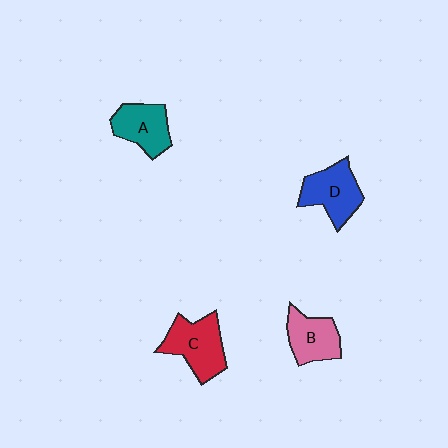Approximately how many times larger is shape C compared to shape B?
Approximately 1.3 times.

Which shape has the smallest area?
Shape B (pink).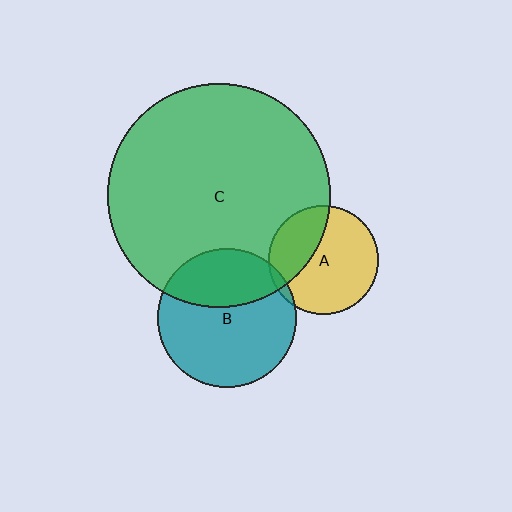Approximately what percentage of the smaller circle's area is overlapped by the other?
Approximately 30%.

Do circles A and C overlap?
Yes.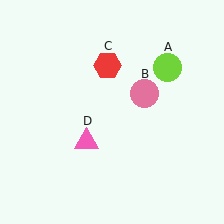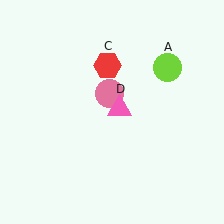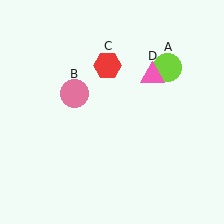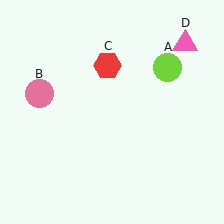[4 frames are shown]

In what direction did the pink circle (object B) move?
The pink circle (object B) moved left.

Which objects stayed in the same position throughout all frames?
Lime circle (object A) and red hexagon (object C) remained stationary.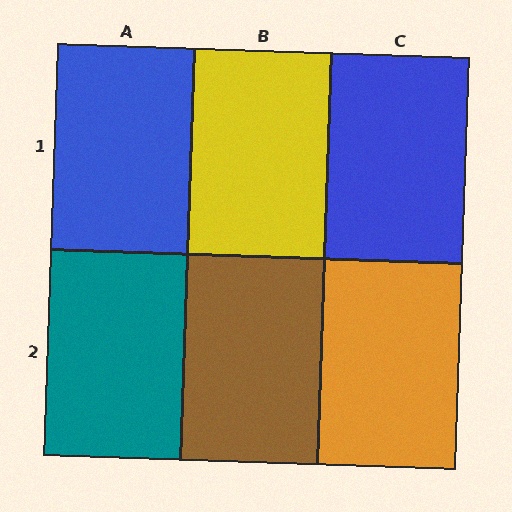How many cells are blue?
2 cells are blue.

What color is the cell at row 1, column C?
Blue.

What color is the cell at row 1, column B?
Yellow.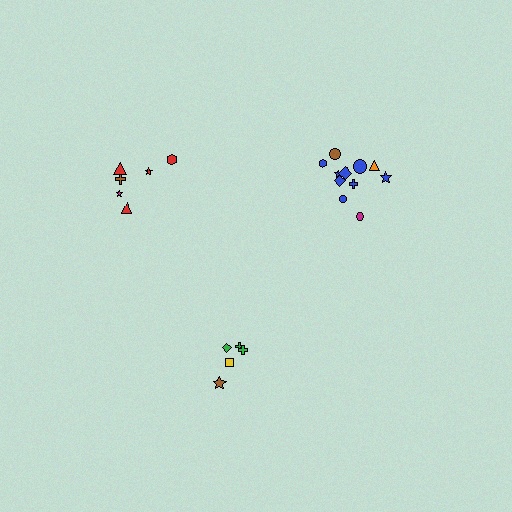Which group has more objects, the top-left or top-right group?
The top-right group.